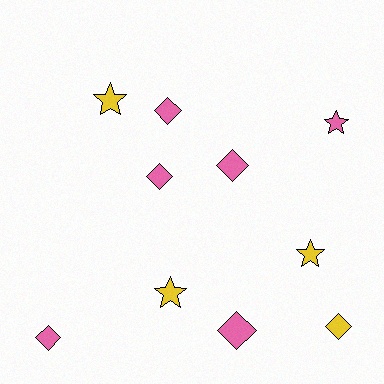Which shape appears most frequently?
Diamond, with 6 objects.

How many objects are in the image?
There are 10 objects.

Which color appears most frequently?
Pink, with 6 objects.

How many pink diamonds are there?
There are 5 pink diamonds.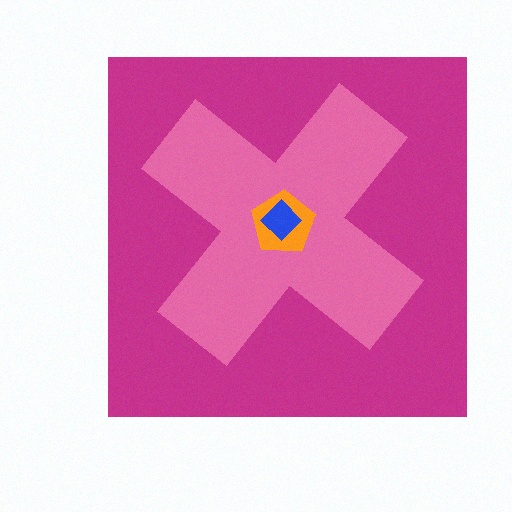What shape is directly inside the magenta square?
The pink cross.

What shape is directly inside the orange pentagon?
The blue diamond.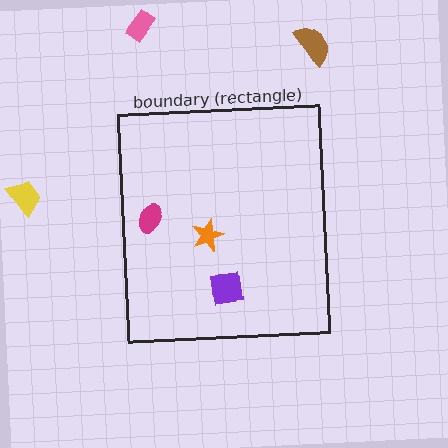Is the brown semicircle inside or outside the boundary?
Outside.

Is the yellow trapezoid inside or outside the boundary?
Outside.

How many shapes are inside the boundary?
3 inside, 3 outside.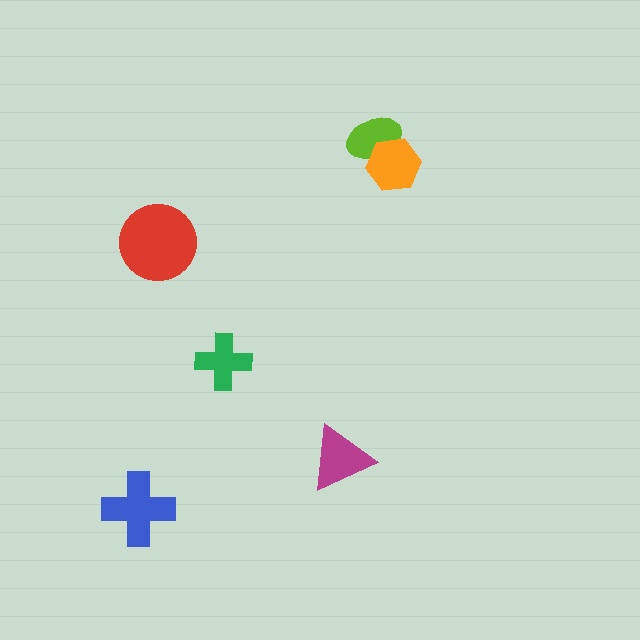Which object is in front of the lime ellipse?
The orange hexagon is in front of the lime ellipse.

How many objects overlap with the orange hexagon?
1 object overlaps with the orange hexagon.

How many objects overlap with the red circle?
0 objects overlap with the red circle.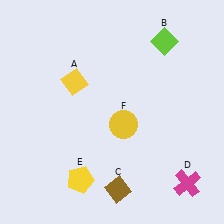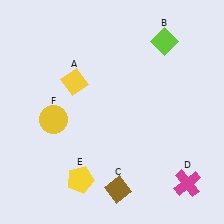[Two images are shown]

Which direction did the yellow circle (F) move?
The yellow circle (F) moved left.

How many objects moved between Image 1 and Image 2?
1 object moved between the two images.